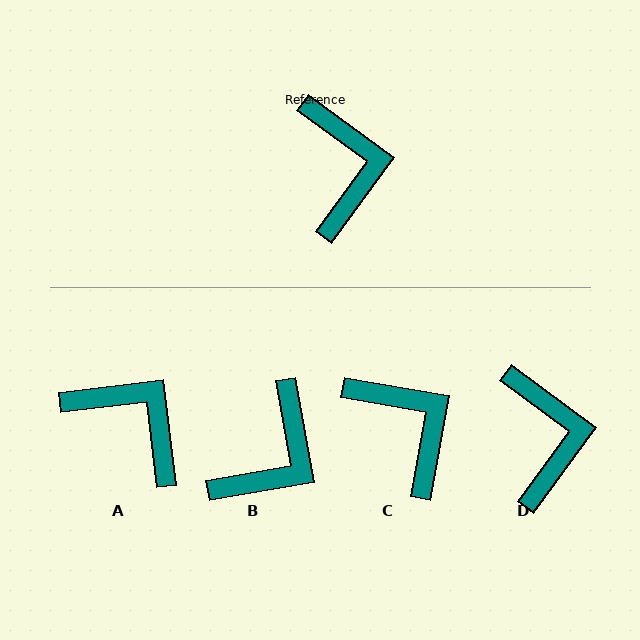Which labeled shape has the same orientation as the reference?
D.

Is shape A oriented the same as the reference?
No, it is off by about 43 degrees.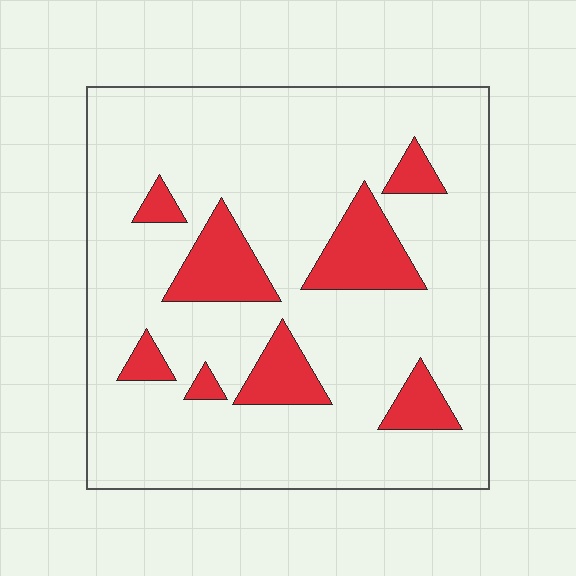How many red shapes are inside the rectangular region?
8.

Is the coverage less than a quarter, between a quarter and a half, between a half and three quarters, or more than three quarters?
Less than a quarter.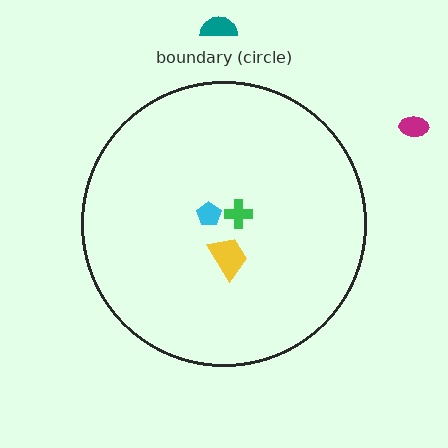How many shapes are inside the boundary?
3 inside, 2 outside.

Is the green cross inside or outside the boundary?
Inside.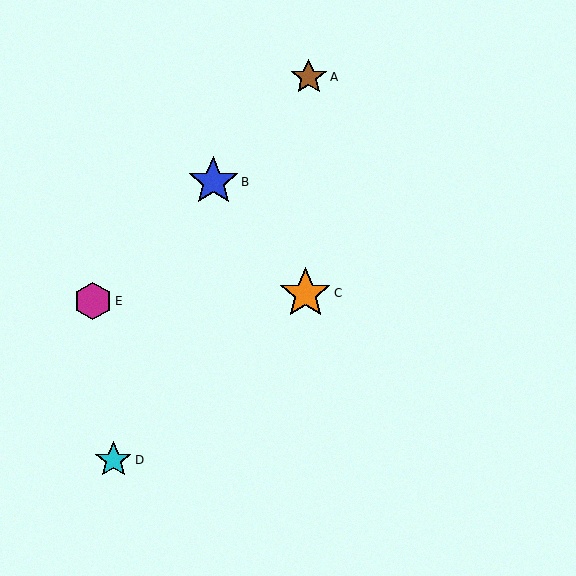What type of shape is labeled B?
Shape B is a blue star.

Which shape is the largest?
The orange star (labeled C) is the largest.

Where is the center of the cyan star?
The center of the cyan star is at (113, 460).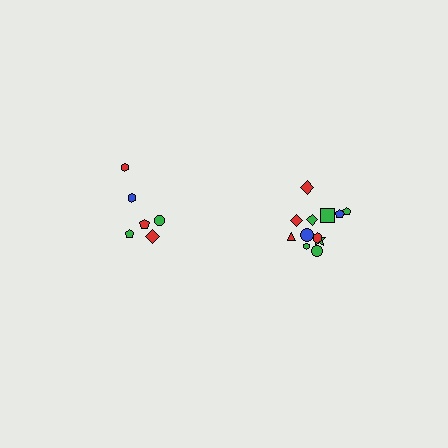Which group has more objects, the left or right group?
The right group.